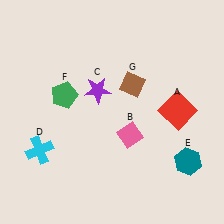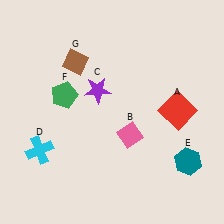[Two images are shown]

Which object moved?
The brown diamond (G) moved left.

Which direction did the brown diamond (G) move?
The brown diamond (G) moved left.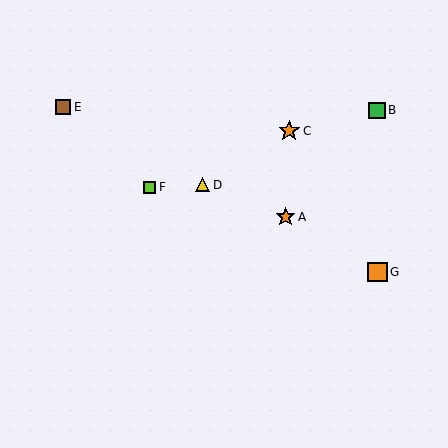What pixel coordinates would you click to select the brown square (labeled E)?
Click at (63, 107) to select the brown square E.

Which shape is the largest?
The orange star (labeled C) is the largest.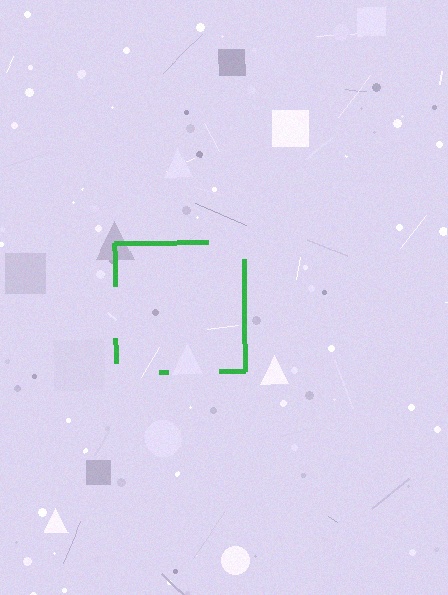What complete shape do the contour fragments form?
The contour fragments form a square.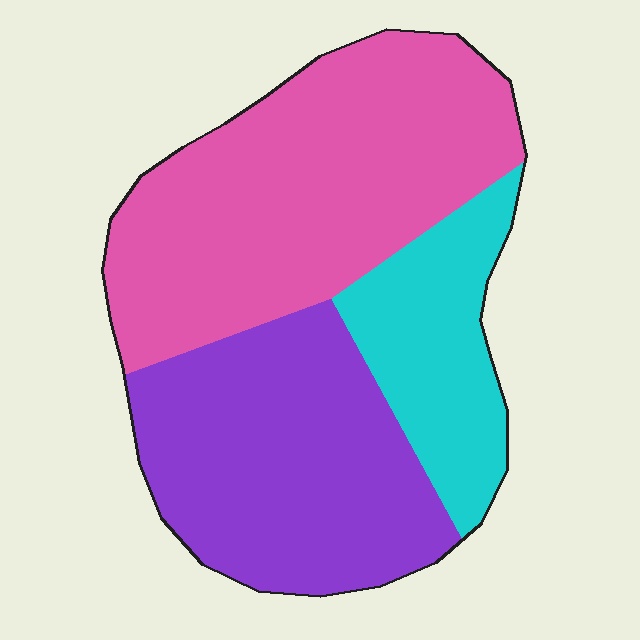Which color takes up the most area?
Pink, at roughly 45%.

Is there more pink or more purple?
Pink.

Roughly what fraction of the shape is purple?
Purple covers 36% of the shape.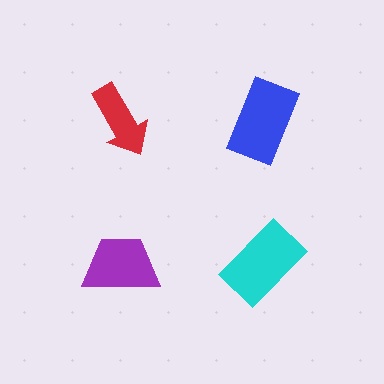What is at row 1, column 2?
A blue rectangle.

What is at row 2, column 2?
A cyan rectangle.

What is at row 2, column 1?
A purple trapezoid.